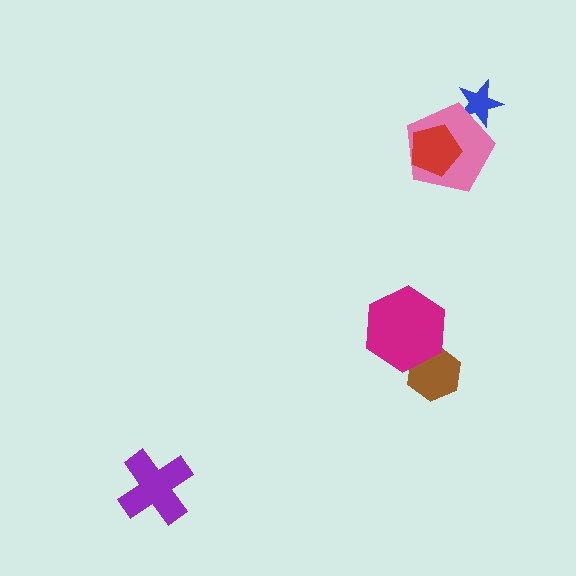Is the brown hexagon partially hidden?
Yes, it is partially covered by another shape.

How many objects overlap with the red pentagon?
1 object overlaps with the red pentagon.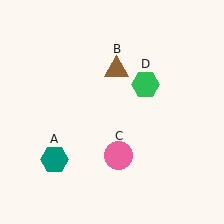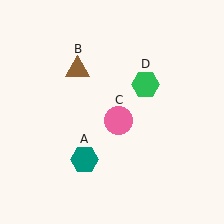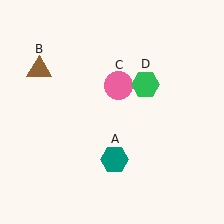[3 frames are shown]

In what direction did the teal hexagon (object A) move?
The teal hexagon (object A) moved right.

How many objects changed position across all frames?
3 objects changed position: teal hexagon (object A), brown triangle (object B), pink circle (object C).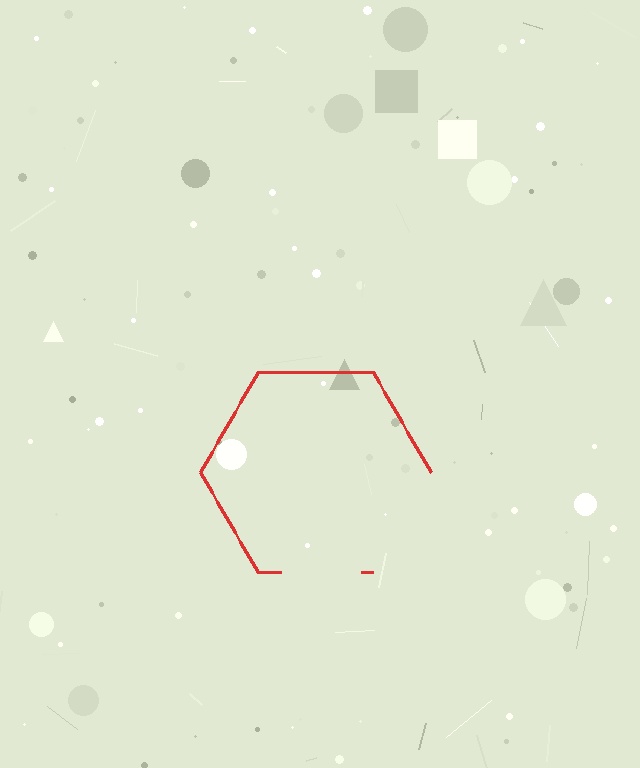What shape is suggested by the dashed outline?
The dashed outline suggests a hexagon.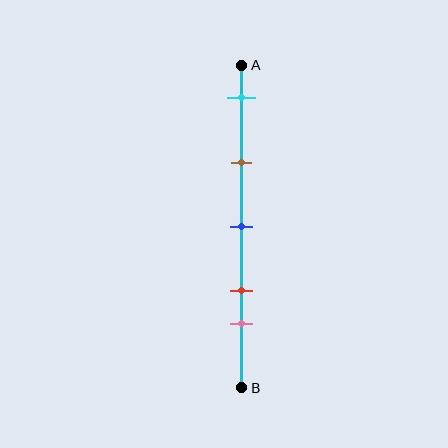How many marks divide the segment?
There are 5 marks dividing the segment.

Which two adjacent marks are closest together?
The red and pink marks are the closest adjacent pair.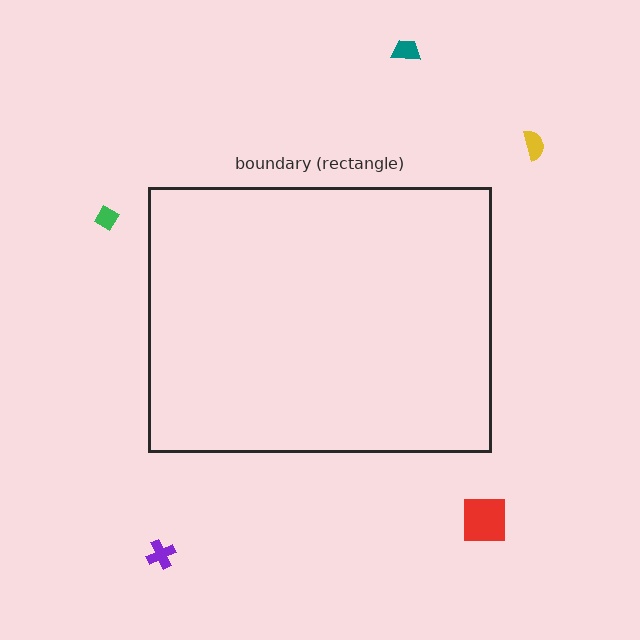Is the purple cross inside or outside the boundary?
Outside.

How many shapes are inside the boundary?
0 inside, 5 outside.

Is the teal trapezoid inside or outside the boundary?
Outside.